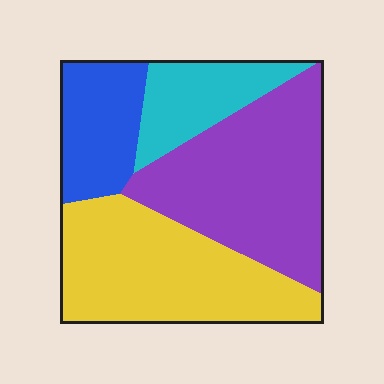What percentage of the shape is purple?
Purple takes up between a third and a half of the shape.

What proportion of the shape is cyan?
Cyan covers about 15% of the shape.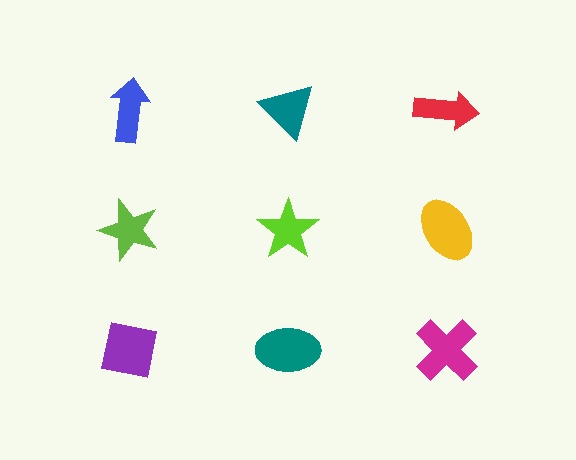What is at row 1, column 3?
A red arrow.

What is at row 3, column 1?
A purple square.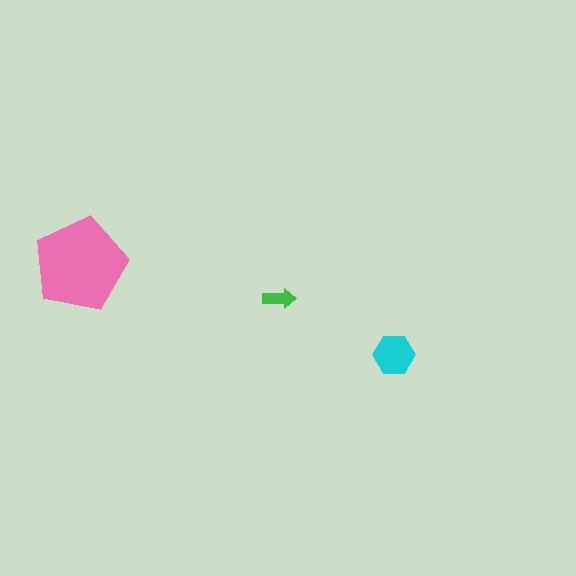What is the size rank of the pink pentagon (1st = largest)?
1st.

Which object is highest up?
The pink pentagon is topmost.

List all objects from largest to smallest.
The pink pentagon, the cyan hexagon, the green arrow.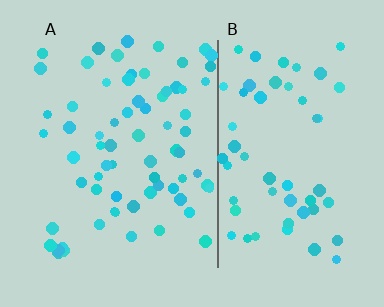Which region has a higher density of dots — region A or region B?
A (the left).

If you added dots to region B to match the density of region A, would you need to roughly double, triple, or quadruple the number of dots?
Approximately double.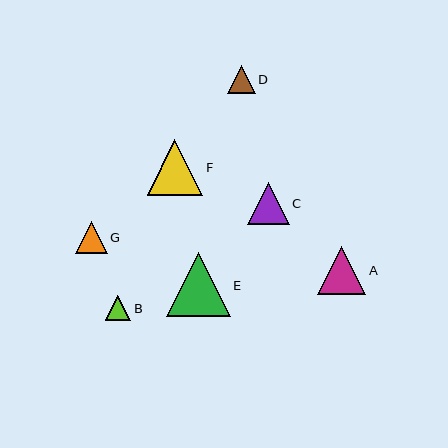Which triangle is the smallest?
Triangle B is the smallest with a size of approximately 25 pixels.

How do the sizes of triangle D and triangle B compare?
Triangle D and triangle B are approximately the same size.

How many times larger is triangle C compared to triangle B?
Triangle C is approximately 1.7 times the size of triangle B.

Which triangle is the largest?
Triangle E is the largest with a size of approximately 63 pixels.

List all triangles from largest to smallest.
From largest to smallest: E, F, A, C, G, D, B.